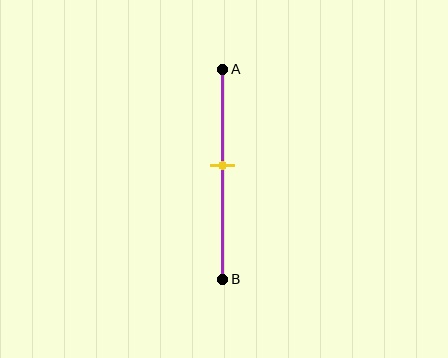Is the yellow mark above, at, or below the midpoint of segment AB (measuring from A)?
The yellow mark is above the midpoint of segment AB.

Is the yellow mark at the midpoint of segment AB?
No, the mark is at about 45% from A, not at the 50% midpoint.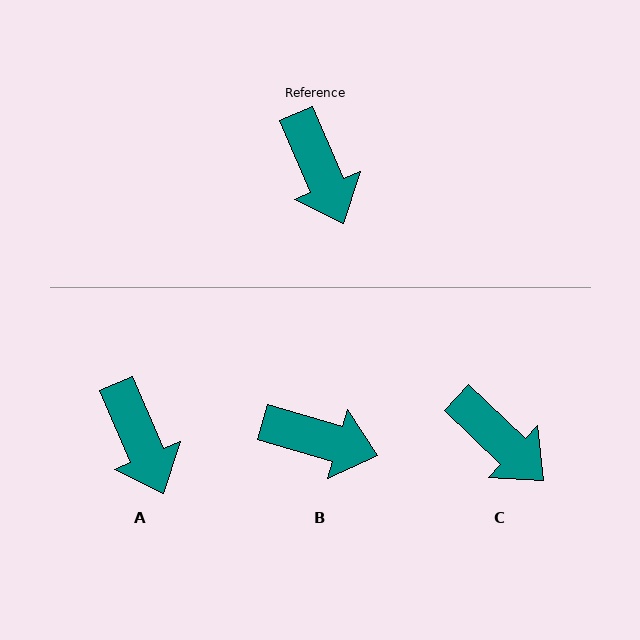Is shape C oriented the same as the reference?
No, it is off by about 23 degrees.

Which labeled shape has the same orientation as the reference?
A.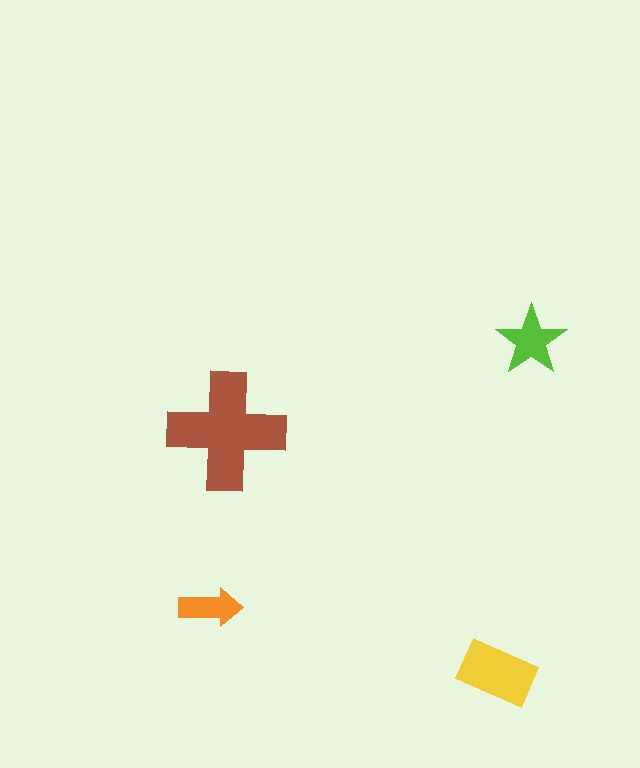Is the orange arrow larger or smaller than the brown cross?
Smaller.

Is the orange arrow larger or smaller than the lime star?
Smaller.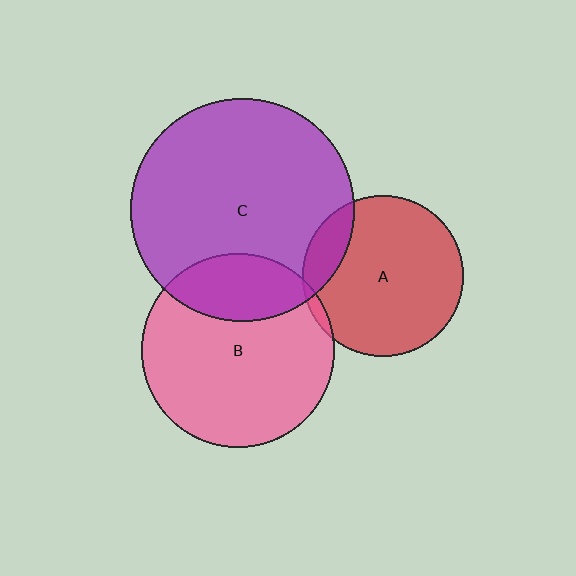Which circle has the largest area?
Circle C (purple).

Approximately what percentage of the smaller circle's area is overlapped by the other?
Approximately 5%.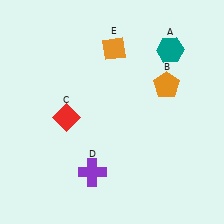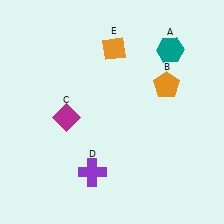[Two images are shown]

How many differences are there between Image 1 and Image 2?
There is 1 difference between the two images.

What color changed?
The diamond (C) changed from red in Image 1 to magenta in Image 2.